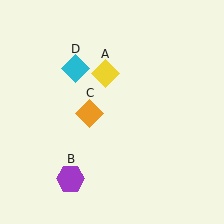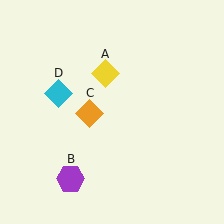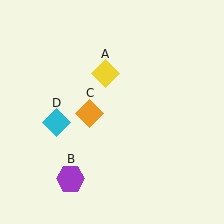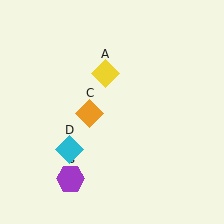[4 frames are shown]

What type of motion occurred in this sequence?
The cyan diamond (object D) rotated counterclockwise around the center of the scene.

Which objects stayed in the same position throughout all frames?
Yellow diamond (object A) and purple hexagon (object B) and orange diamond (object C) remained stationary.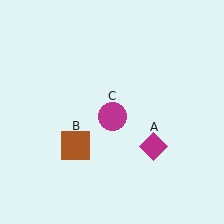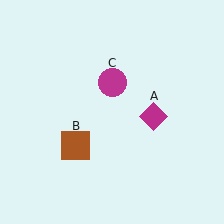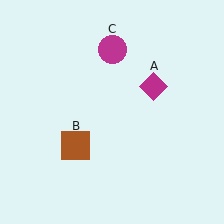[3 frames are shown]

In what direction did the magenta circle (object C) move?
The magenta circle (object C) moved up.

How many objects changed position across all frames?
2 objects changed position: magenta diamond (object A), magenta circle (object C).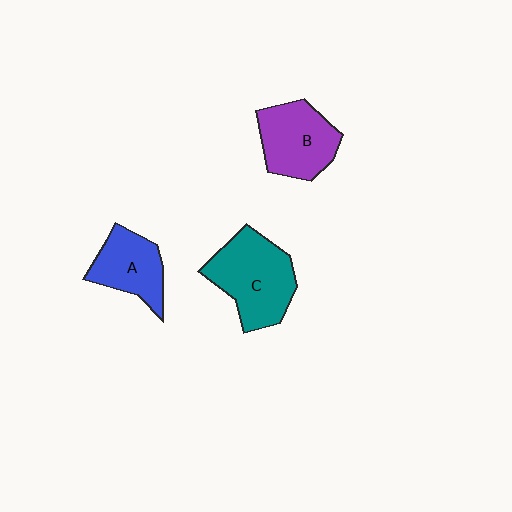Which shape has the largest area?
Shape C (teal).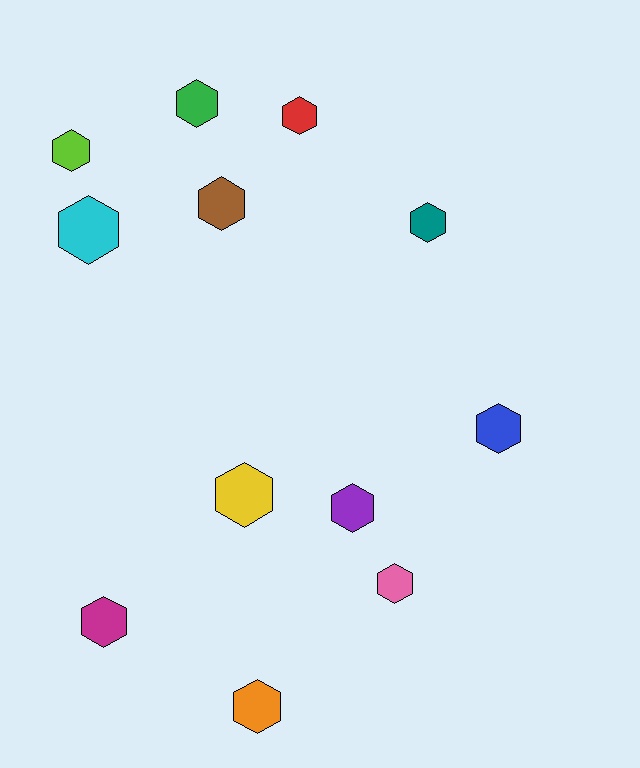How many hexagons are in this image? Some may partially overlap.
There are 12 hexagons.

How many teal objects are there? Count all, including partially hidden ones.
There is 1 teal object.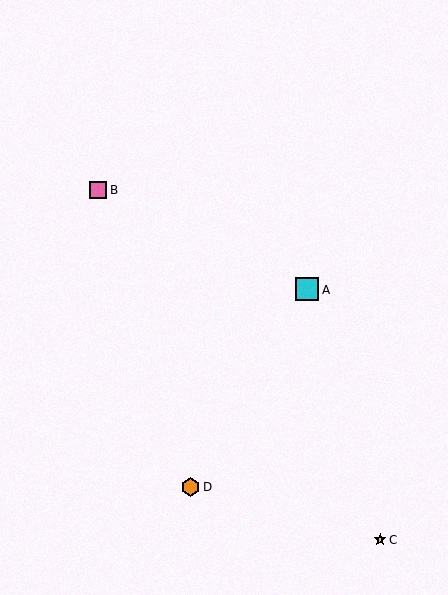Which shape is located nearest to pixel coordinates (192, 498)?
The orange hexagon (labeled D) at (190, 487) is nearest to that location.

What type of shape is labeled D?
Shape D is an orange hexagon.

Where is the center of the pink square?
The center of the pink square is at (98, 190).